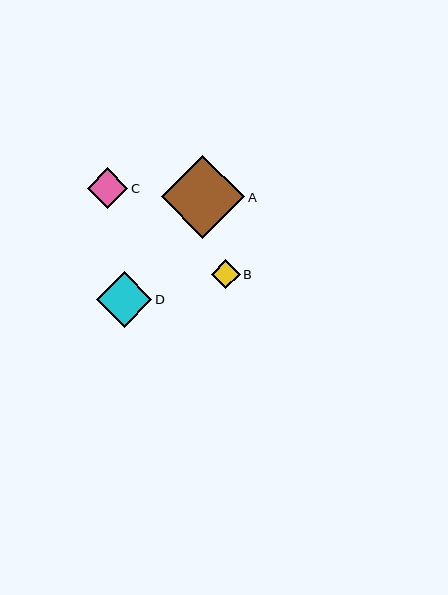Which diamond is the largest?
Diamond A is the largest with a size of approximately 84 pixels.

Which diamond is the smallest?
Diamond B is the smallest with a size of approximately 29 pixels.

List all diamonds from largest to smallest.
From largest to smallest: A, D, C, B.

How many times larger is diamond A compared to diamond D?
Diamond A is approximately 1.5 times the size of diamond D.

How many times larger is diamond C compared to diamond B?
Diamond C is approximately 1.4 times the size of diamond B.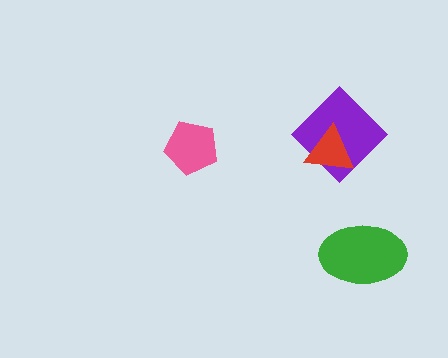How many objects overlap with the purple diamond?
1 object overlaps with the purple diamond.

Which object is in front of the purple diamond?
The red triangle is in front of the purple diamond.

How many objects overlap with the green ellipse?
0 objects overlap with the green ellipse.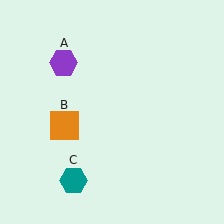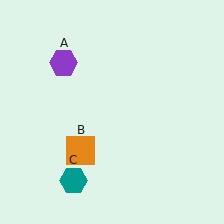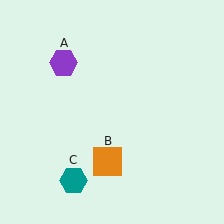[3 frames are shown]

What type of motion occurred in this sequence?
The orange square (object B) rotated counterclockwise around the center of the scene.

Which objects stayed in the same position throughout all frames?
Purple hexagon (object A) and teal hexagon (object C) remained stationary.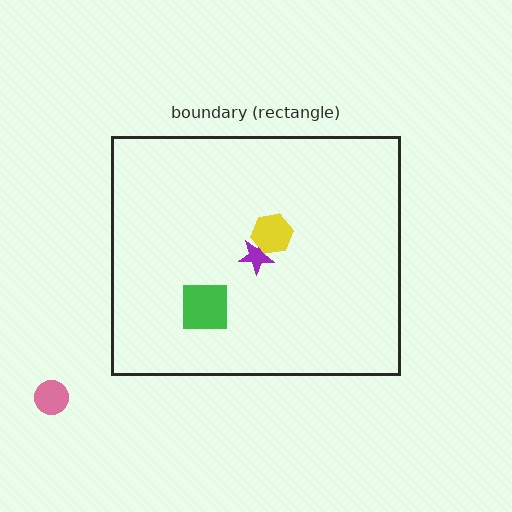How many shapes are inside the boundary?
3 inside, 1 outside.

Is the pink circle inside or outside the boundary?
Outside.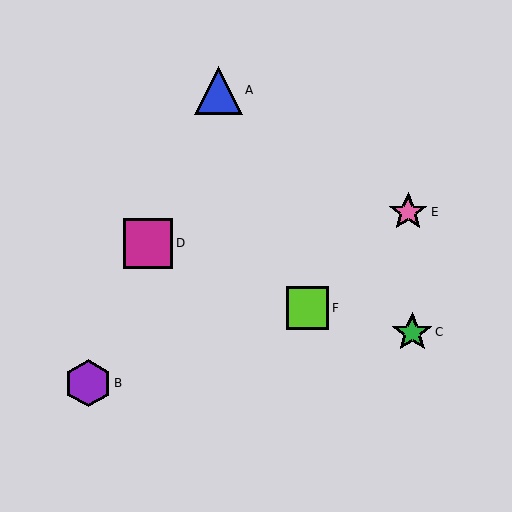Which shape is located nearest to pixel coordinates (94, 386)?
The purple hexagon (labeled B) at (88, 383) is nearest to that location.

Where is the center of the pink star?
The center of the pink star is at (408, 212).